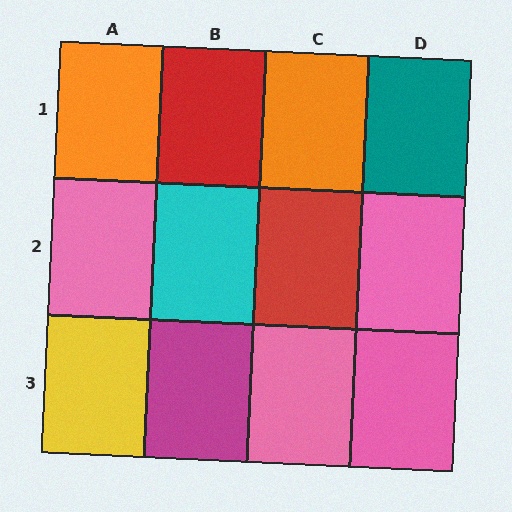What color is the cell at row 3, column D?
Pink.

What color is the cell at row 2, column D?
Pink.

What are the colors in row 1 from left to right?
Orange, red, orange, teal.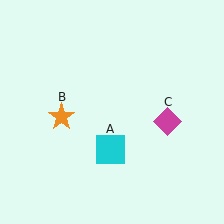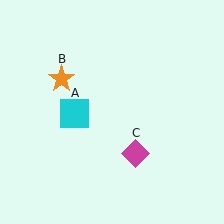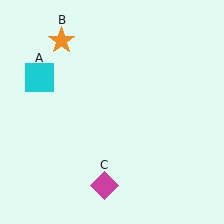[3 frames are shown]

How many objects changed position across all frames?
3 objects changed position: cyan square (object A), orange star (object B), magenta diamond (object C).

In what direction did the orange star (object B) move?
The orange star (object B) moved up.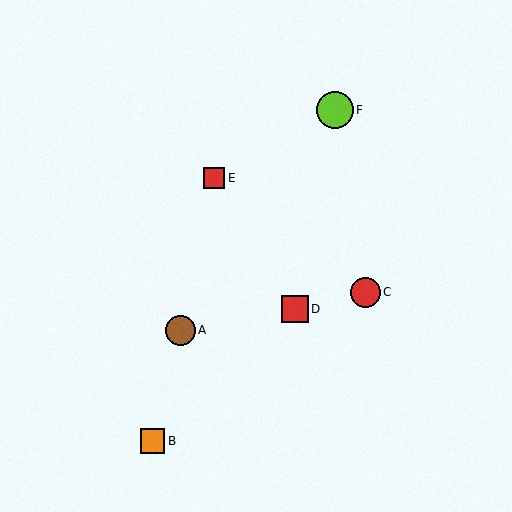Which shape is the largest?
The lime circle (labeled F) is the largest.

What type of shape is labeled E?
Shape E is a red square.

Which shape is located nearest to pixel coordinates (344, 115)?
The lime circle (labeled F) at (335, 110) is nearest to that location.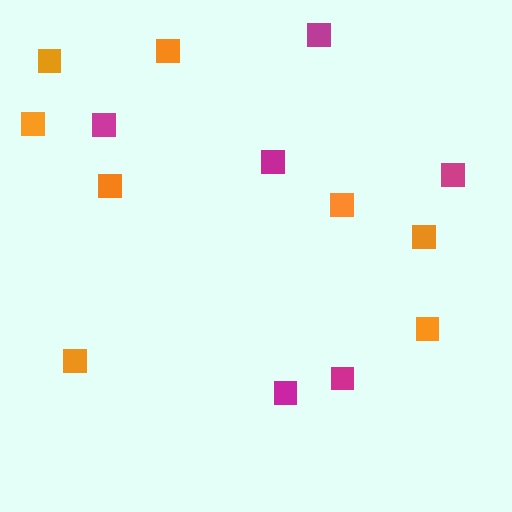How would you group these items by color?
There are 2 groups: one group of magenta squares (6) and one group of orange squares (8).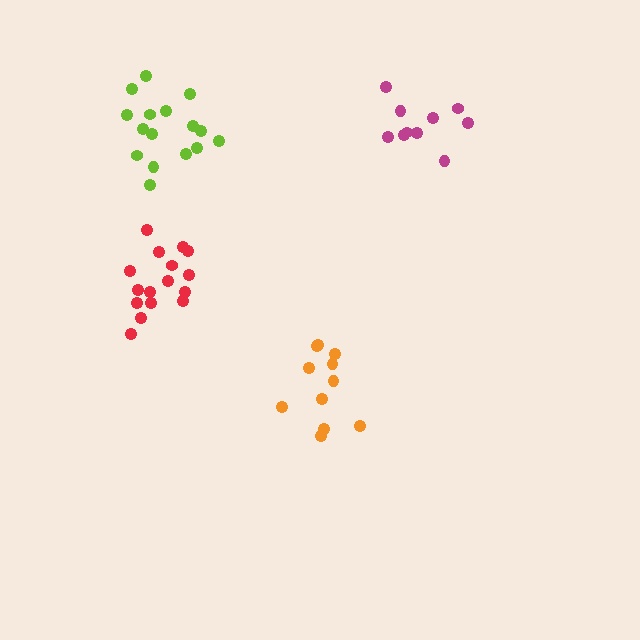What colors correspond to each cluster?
The clusters are colored: red, lime, orange, magenta.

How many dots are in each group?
Group 1: 16 dots, Group 2: 16 dots, Group 3: 11 dots, Group 4: 10 dots (53 total).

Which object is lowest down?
The orange cluster is bottommost.